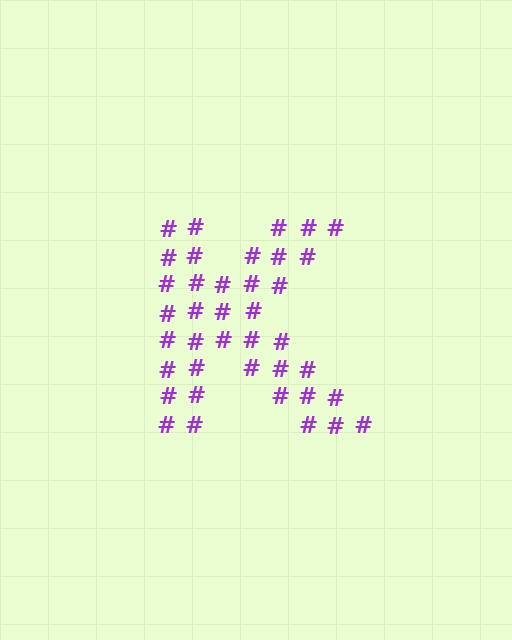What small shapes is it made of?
It is made of small hash symbols.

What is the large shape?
The large shape is the letter K.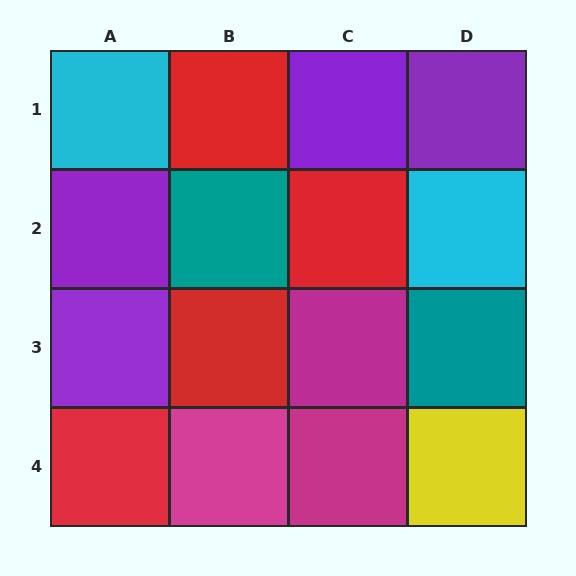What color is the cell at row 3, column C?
Magenta.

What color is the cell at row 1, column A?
Cyan.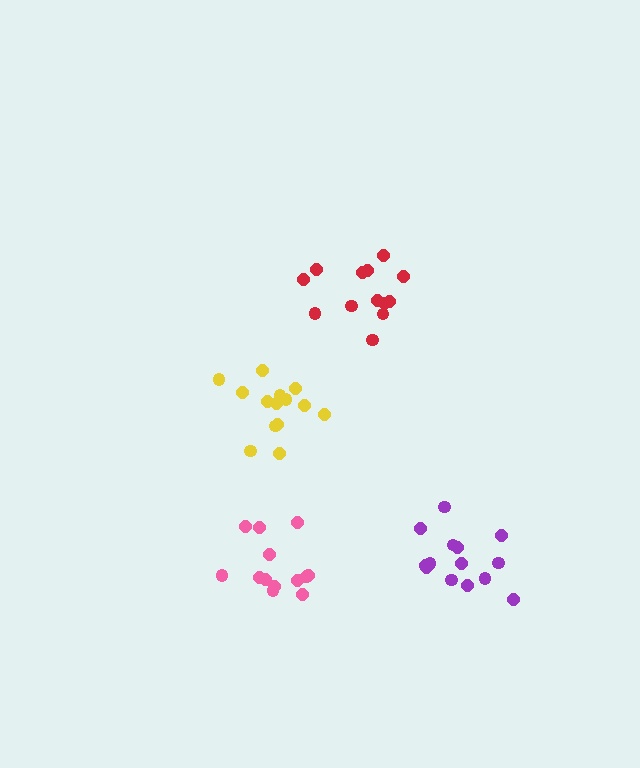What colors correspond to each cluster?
The clusters are colored: pink, red, purple, yellow.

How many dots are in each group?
Group 1: 13 dots, Group 2: 13 dots, Group 3: 14 dots, Group 4: 14 dots (54 total).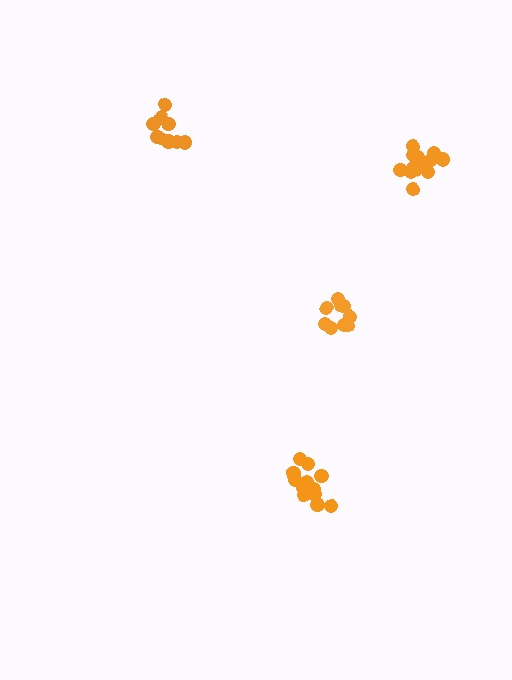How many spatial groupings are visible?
There are 4 spatial groupings.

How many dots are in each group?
Group 1: 9 dots, Group 2: 13 dots, Group 3: 9 dots, Group 4: 15 dots (46 total).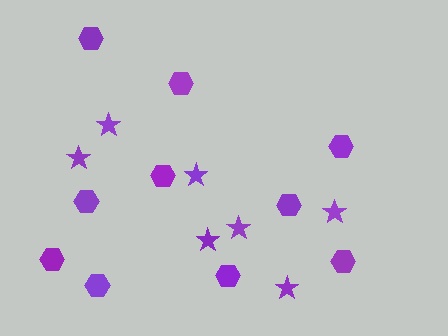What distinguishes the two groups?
There are 2 groups: one group of stars (7) and one group of hexagons (10).